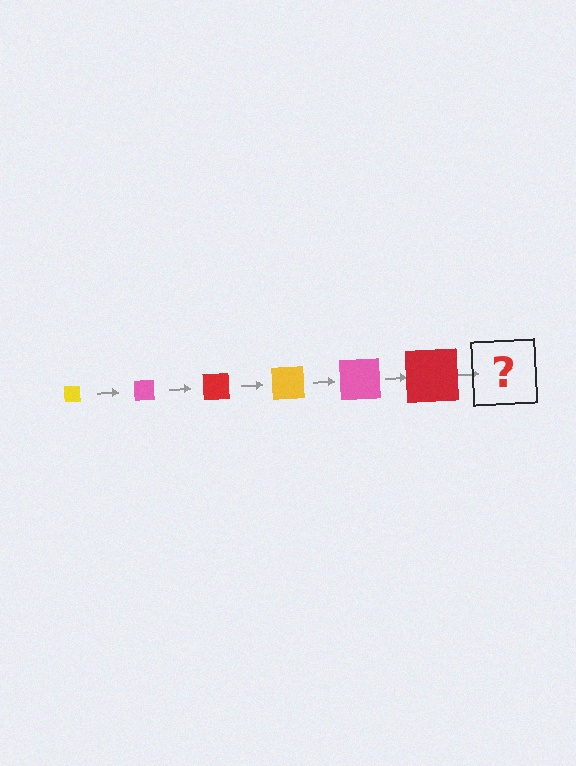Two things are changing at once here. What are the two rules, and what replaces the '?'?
The two rules are that the square grows larger each step and the color cycles through yellow, pink, and red. The '?' should be a yellow square, larger than the previous one.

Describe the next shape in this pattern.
It should be a yellow square, larger than the previous one.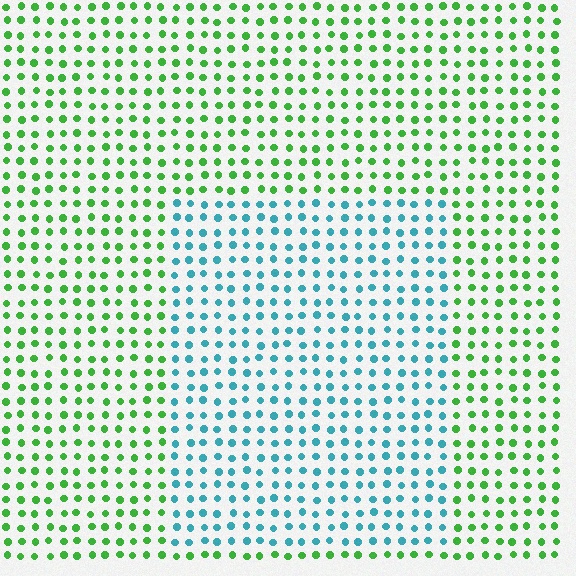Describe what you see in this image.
The image is filled with small green elements in a uniform arrangement. A rectangle-shaped region is visible where the elements are tinted to a slightly different hue, forming a subtle color boundary.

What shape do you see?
I see a rectangle.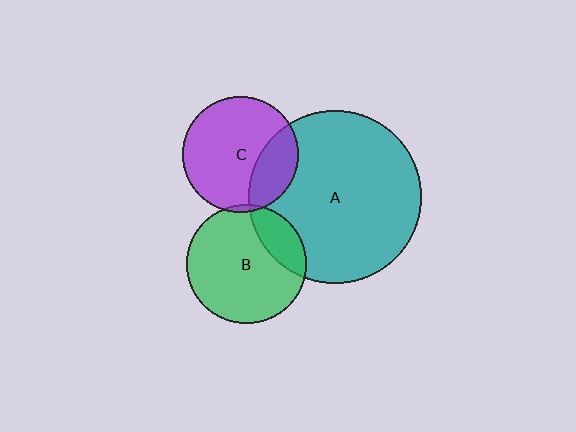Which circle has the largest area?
Circle A (teal).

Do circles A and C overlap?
Yes.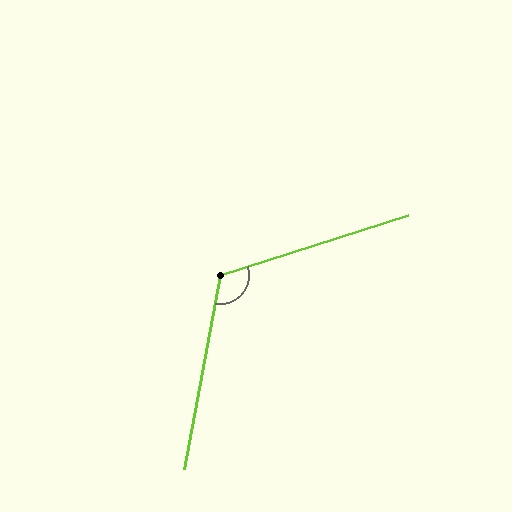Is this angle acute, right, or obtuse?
It is obtuse.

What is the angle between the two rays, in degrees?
Approximately 118 degrees.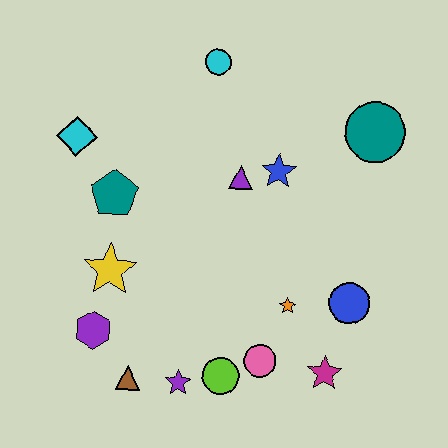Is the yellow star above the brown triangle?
Yes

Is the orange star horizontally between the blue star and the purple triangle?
No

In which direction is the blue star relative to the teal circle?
The blue star is to the left of the teal circle.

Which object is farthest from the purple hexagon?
The teal circle is farthest from the purple hexagon.